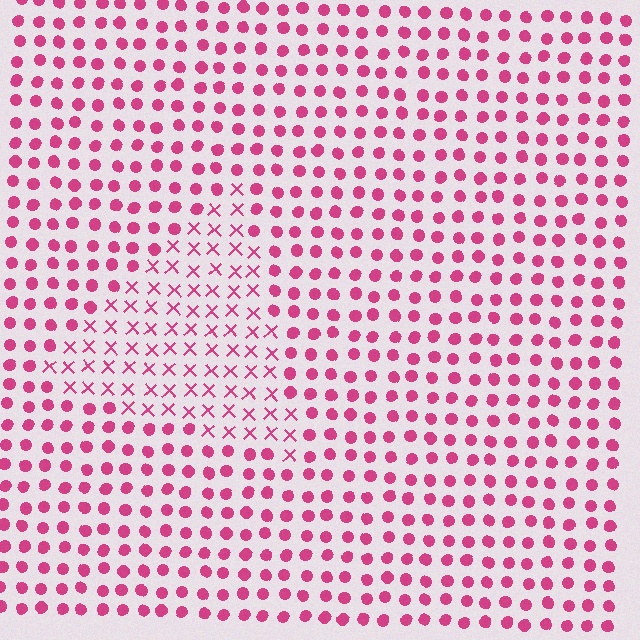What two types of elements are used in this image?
The image uses X marks inside the triangle region and circles outside it.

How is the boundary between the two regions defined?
The boundary is defined by a change in element shape: X marks inside vs. circles outside. All elements share the same color and spacing.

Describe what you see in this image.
The image is filled with small magenta elements arranged in a uniform grid. A triangle-shaped region contains X marks, while the surrounding area contains circles. The boundary is defined purely by the change in element shape.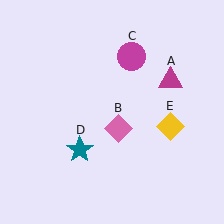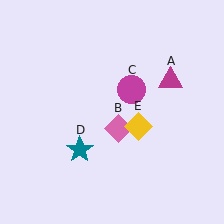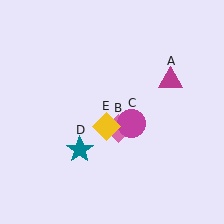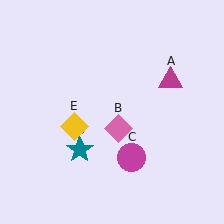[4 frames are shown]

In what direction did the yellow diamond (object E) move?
The yellow diamond (object E) moved left.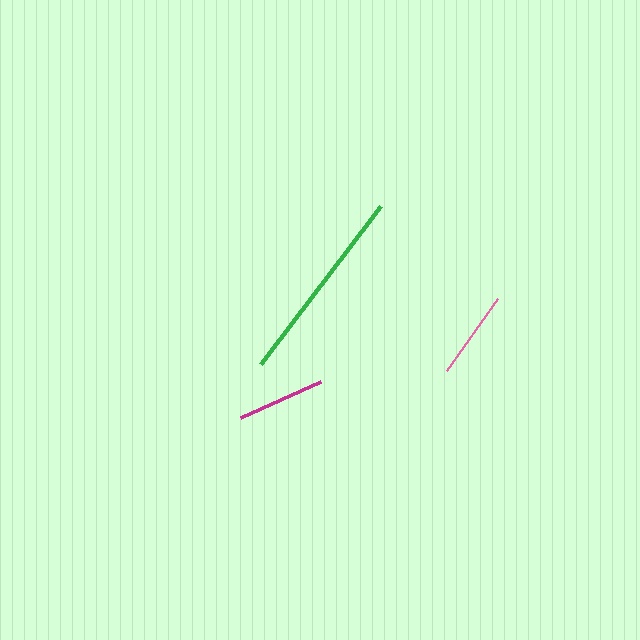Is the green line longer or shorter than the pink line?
The green line is longer than the pink line.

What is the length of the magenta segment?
The magenta segment is approximately 88 pixels long.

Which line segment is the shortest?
The magenta line is the shortest at approximately 88 pixels.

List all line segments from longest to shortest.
From longest to shortest: green, pink, magenta.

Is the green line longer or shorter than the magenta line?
The green line is longer than the magenta line.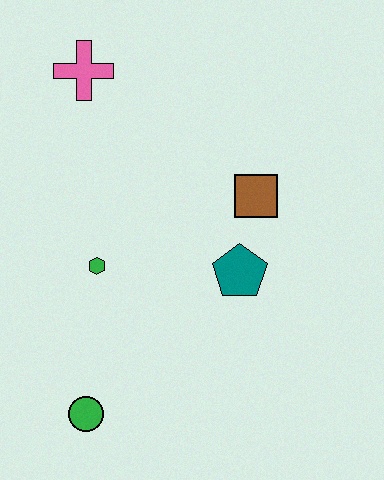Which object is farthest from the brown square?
The green circle is farthest from the brown square.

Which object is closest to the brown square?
The teal pentagon is closest to the brown square.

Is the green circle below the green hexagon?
Yes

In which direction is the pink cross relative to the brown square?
The pink cross is to the left of the brown square.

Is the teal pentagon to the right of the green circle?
Yes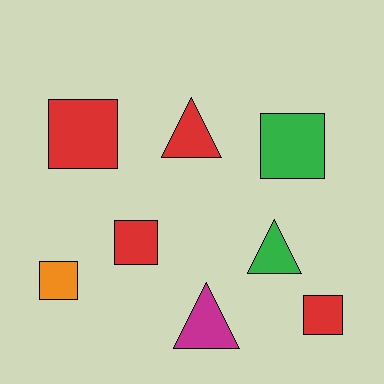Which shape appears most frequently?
Square, with 5 objects.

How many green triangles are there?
There is 1 green triangle.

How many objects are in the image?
There are 8 objects.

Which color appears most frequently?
Red, with 4 objects.